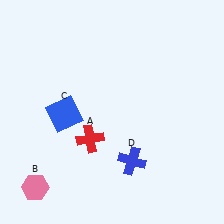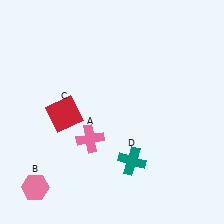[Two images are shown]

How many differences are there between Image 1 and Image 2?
There are 3 differences between the two images.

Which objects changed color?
A changed from red to pink. C changed from blue to red. D changed from blue to teal.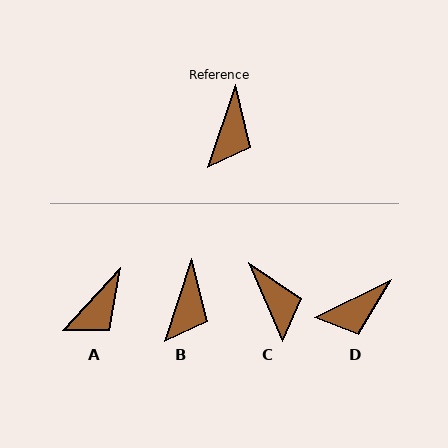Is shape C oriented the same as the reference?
No, it is off by about 42 degrees.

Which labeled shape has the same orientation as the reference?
B.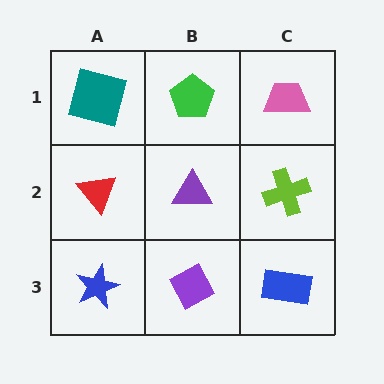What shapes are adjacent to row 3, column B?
A purple triangle (row 2, column B), a blue star (row 3, column A), a blue rectangle (row 3, column C).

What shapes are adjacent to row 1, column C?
A lime cross (row 2, column C), a green pentagon (row 1, column B).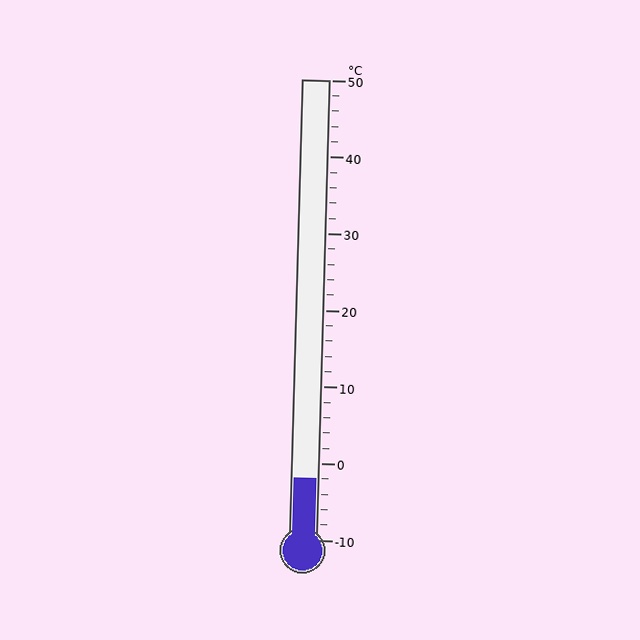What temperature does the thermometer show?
The thermometer shows approximately -2°C.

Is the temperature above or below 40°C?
The temperature is below 40°C.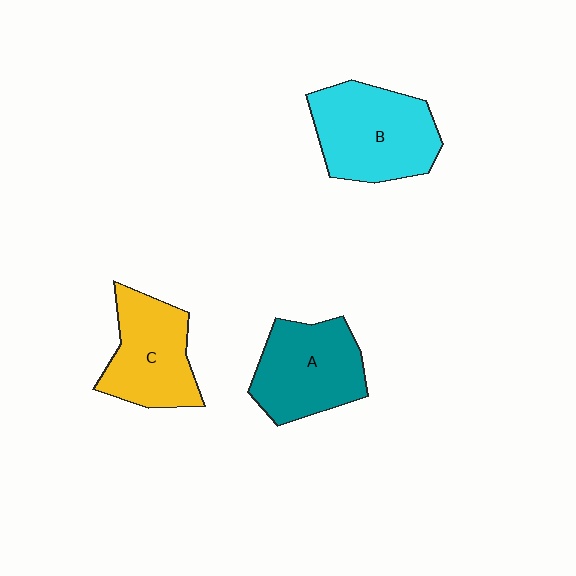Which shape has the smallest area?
Shape C (yellow).